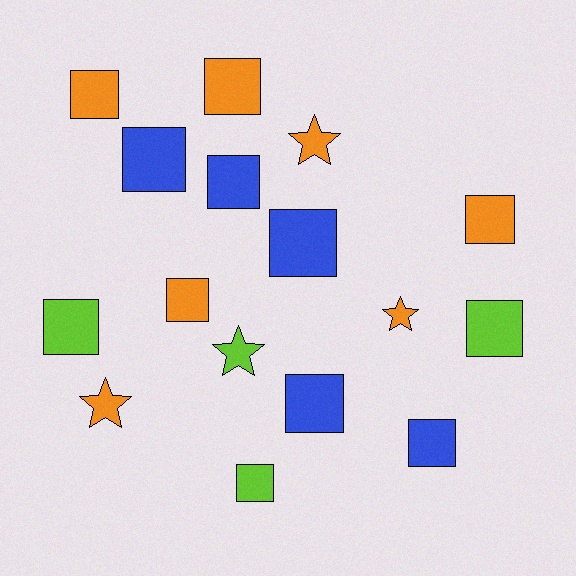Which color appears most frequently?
Orange, with 7 objects.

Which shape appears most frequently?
Square, with 12 objects.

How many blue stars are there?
There are no blue stars.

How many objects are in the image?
There are 16 objects.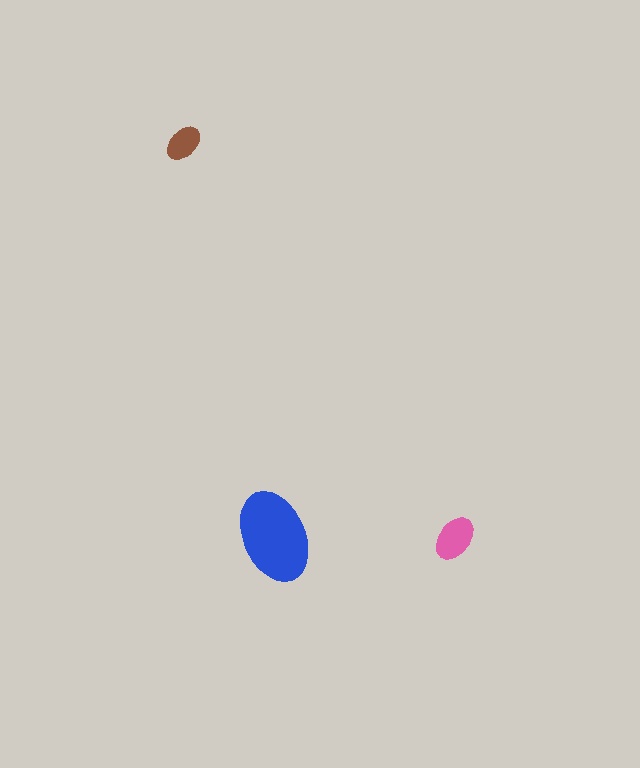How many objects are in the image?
There are 3 objects in the image.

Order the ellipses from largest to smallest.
the blue one, the pink one, the brown one.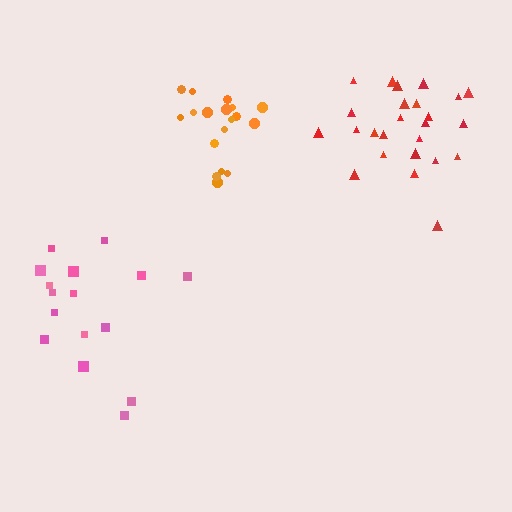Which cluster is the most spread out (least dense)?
Pink.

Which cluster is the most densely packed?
Red.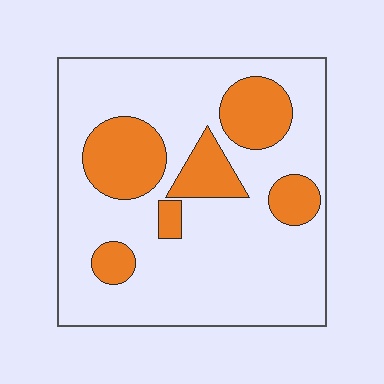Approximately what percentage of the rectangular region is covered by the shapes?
Approximately 25%.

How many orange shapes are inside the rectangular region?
6.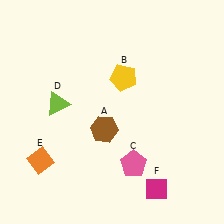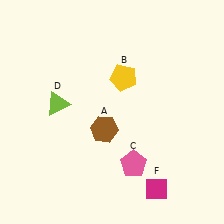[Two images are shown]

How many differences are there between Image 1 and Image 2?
There is 1 difference between the two images.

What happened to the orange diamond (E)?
The orange diamond (E) was removed in Image 2. It was in the bottom-left area of Image 1.